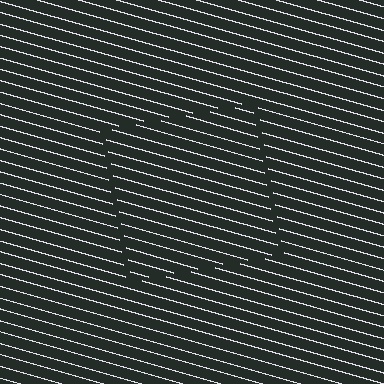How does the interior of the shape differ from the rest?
The interior of the shape contains the same grating, shifted by half a period — the contour is defined by the phase discontinuity where line-ends from the inner and outer gratings abut.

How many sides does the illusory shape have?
4 sides — the line-ends trace a square.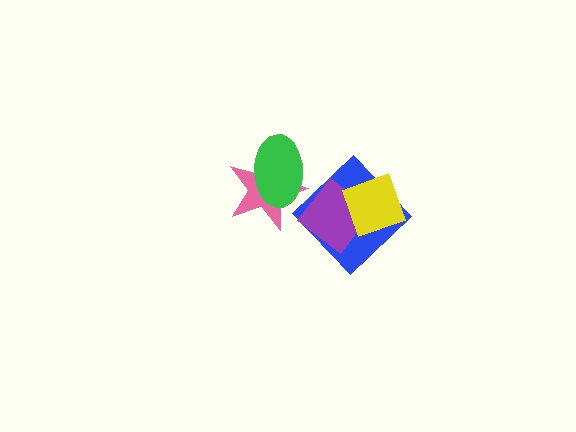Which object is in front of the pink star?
The green ellipse is in front of the pink star.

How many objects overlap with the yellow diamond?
2 objects overlap with the yellow diamond.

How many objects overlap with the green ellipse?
1 object overlaps with the green ellipse.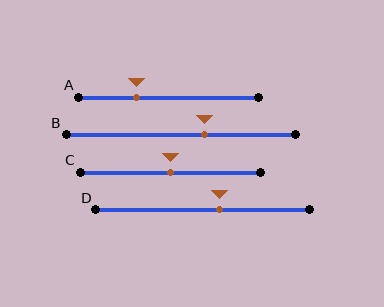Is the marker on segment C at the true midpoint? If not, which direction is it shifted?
Yes, the marker on segment C is at the true midpoint.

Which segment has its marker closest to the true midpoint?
Segment C has its marker closest to the true midpoint.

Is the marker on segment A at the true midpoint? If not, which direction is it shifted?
No, the marker on segment A is shifted to the left by about 18% of the segment length.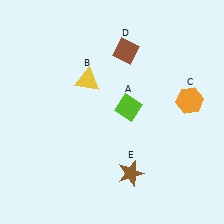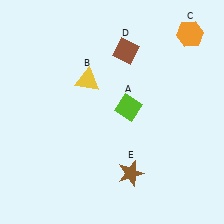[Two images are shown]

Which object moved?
The orange hexagon (C) moved up.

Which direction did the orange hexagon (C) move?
The orange hexagon (C) moved up.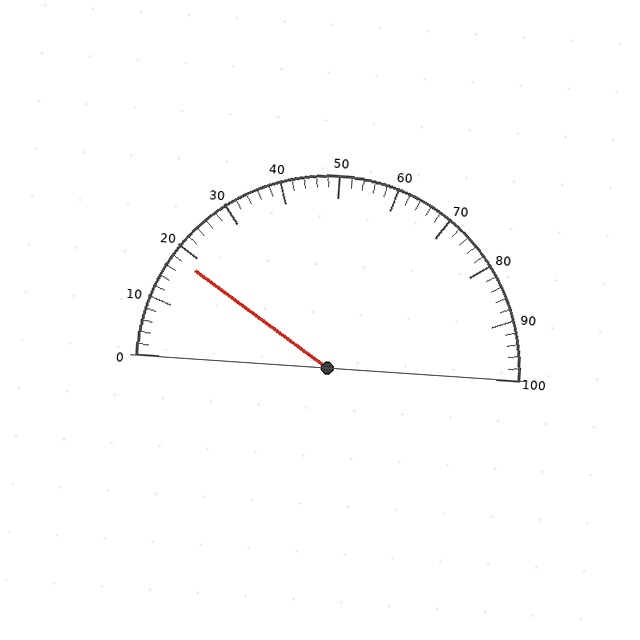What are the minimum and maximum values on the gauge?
The gauge ranges from 0 to 100.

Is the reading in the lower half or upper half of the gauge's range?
The reading is in the lower half of the range (0 to 100).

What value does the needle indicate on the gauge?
The needle indicates approximately 18.